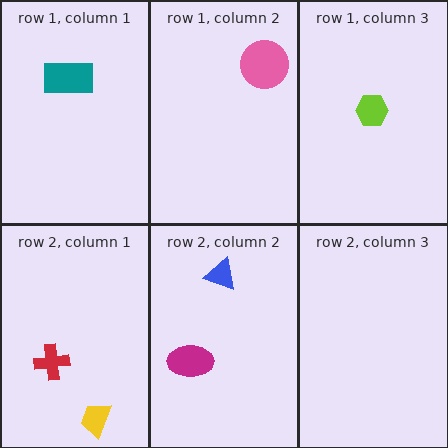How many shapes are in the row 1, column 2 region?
1.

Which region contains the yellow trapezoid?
The row 2, column 1 region.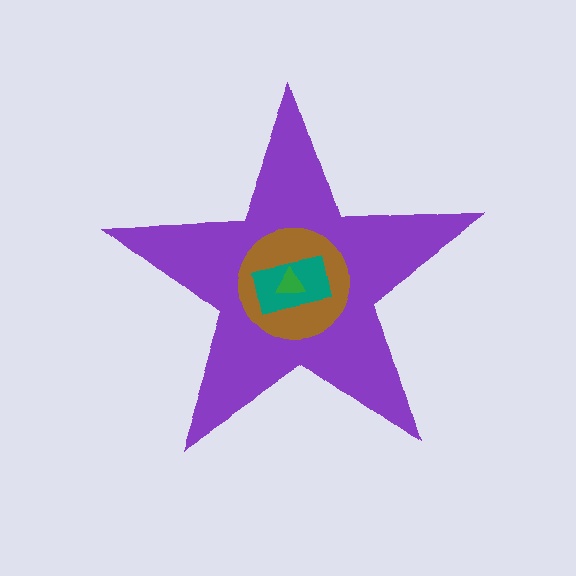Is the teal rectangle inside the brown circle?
Yes.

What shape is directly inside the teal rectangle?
The green triangle.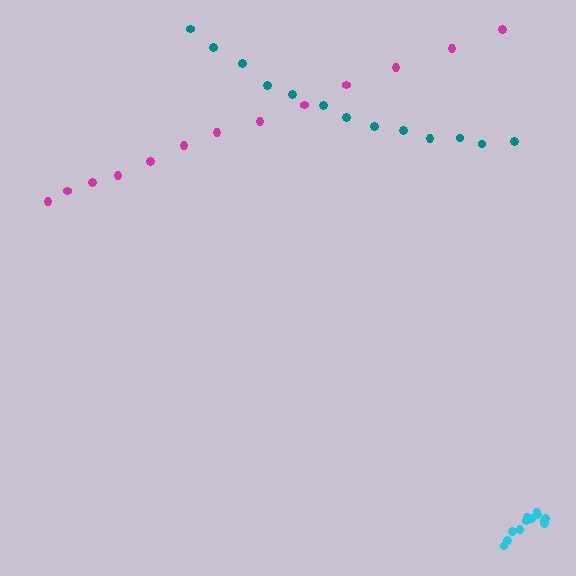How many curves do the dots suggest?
There are 3 distinct paths.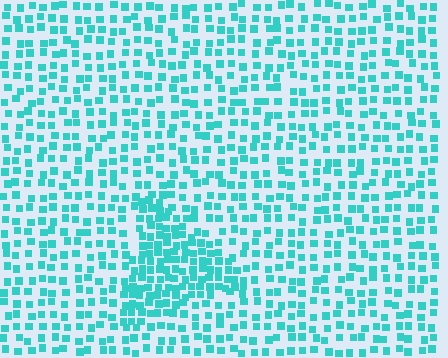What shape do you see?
I see a triangle.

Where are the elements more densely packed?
The elements are more densely packed inside the triangle boundary.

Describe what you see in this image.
The image contains small cyan elements arranged at two different densities. A triangle-shaped region is visible where the elements are more densely packed than the surrounding area.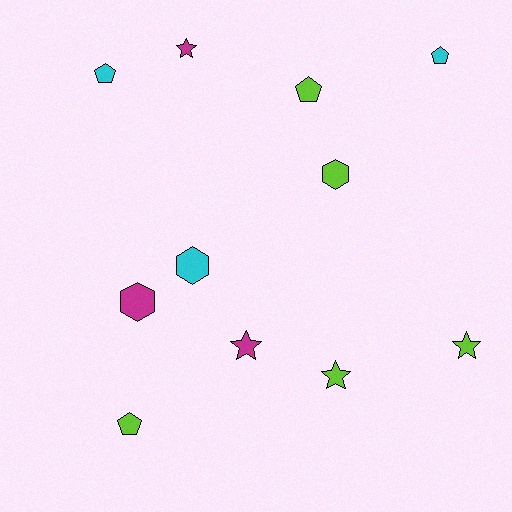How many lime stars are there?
There are 2 lime stars.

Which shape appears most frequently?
Star, with 4 objects.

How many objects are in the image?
There are 11 objects.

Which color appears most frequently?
Lime, with 5 objects.